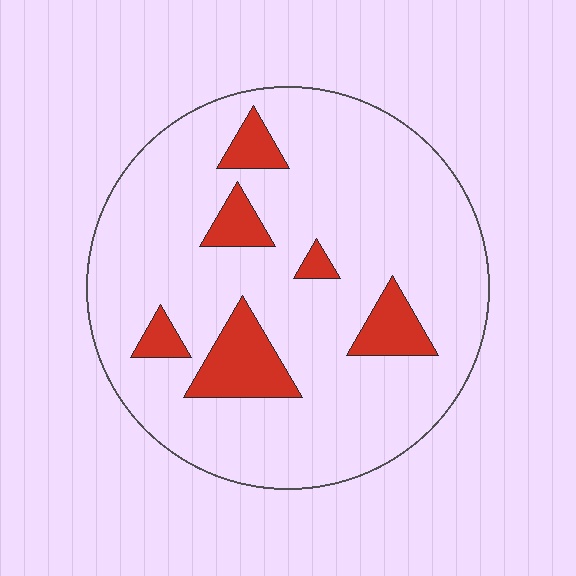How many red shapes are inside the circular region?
6.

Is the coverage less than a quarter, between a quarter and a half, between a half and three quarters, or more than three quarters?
Less than a quarter.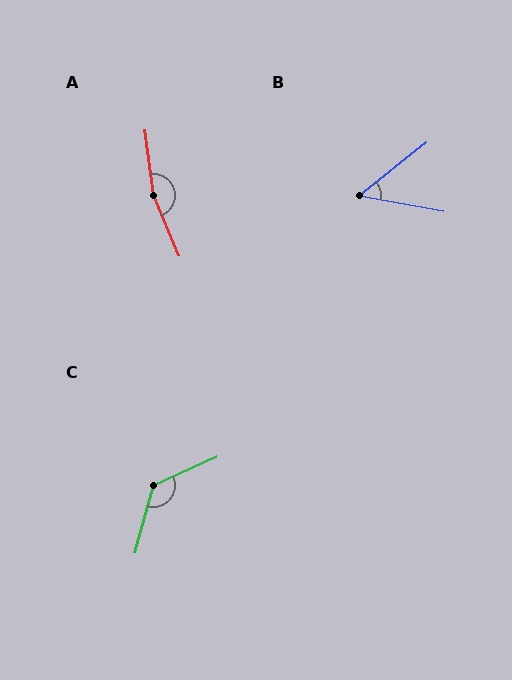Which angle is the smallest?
B, at approximately 49 degrees.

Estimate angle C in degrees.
Approximately 129 degrees.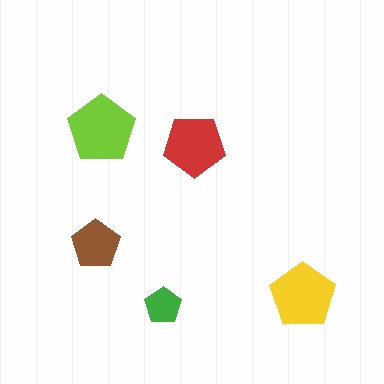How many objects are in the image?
There are 5 objects in the image.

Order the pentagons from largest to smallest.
the lime one, the yellow one, the red one, the brown one, the green one.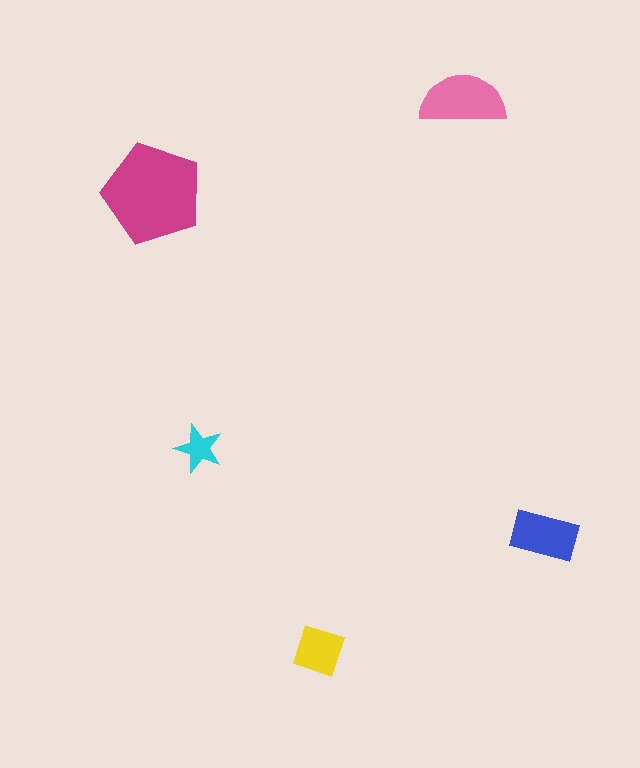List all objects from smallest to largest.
The cyan star, the yellow diamond, the blue rectangle, the pink semicircle, the magenta pentagon.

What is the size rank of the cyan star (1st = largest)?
5th.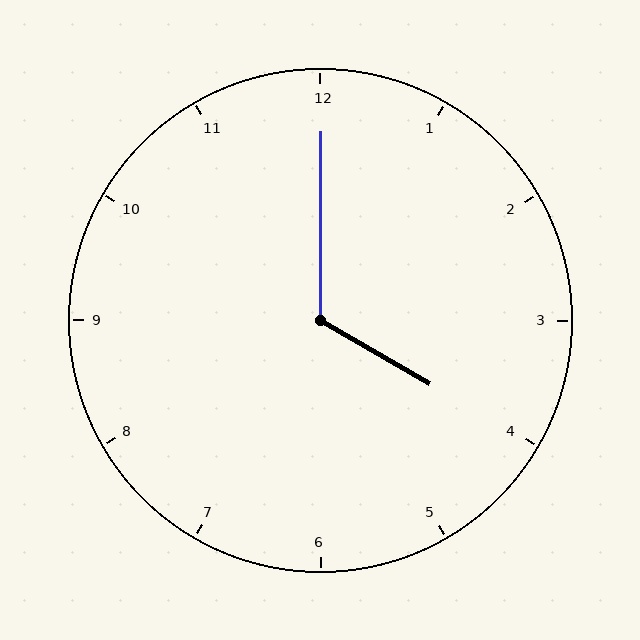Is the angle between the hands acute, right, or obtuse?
It is obtuse.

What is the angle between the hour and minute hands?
Approximately 120 degrees.